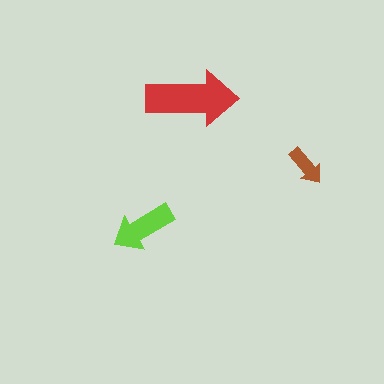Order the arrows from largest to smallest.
the red one, the lime one, the brown one.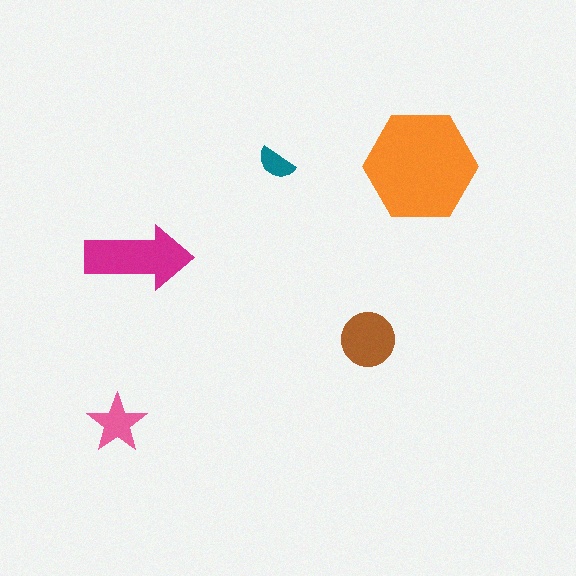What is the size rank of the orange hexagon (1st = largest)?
1st.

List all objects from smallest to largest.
The teal semicircle, the pink star, the brown circle, the magenta arrow, the orange hexagon.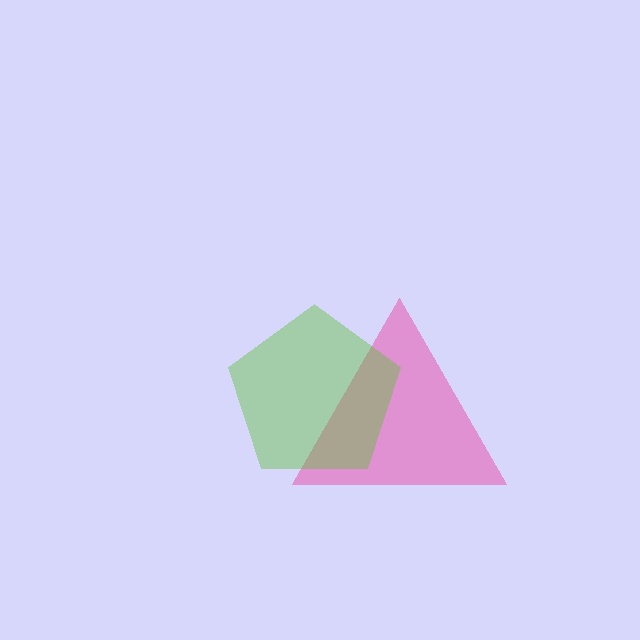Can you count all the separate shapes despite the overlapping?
Yes, there are 2 separate shapes.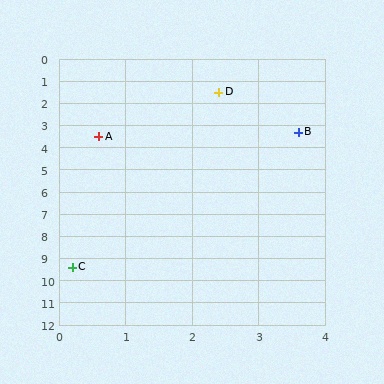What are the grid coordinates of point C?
Point C is at approximately (0.2, 9.4).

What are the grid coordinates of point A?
Point A is at approximately (0.6, 3.5).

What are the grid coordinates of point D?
Point D is at approximately (2.4, 1.5).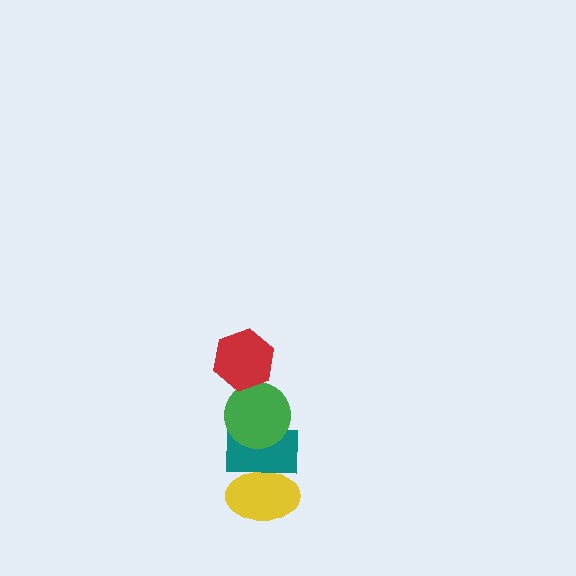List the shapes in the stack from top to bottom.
From top to bottom: the red hexagon, the green circle, the teal rectangle, the yellow ellipse.